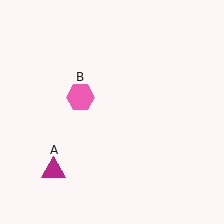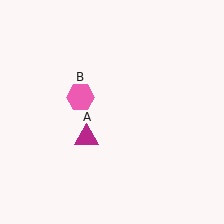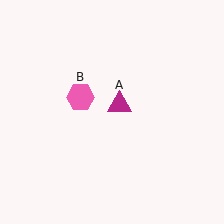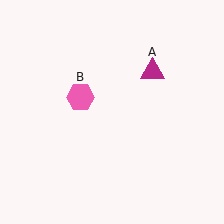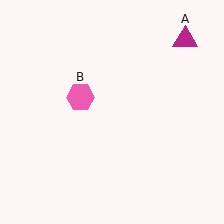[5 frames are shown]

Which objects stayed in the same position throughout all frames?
Pink hexagon (object B) remained stationary.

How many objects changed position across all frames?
1 object changed position: magenta triangle (object A).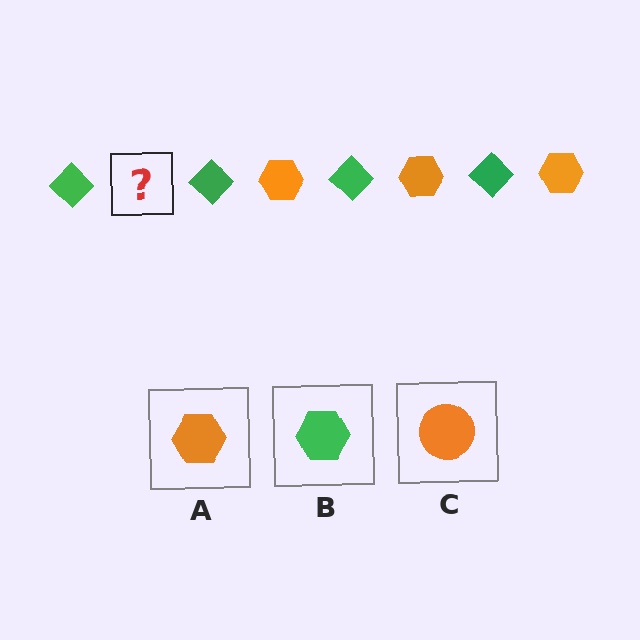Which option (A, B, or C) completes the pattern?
A.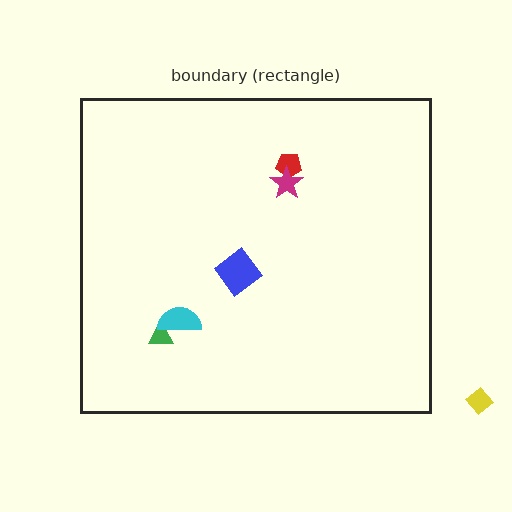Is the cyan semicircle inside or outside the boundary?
Inside.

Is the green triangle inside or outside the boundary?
Inside.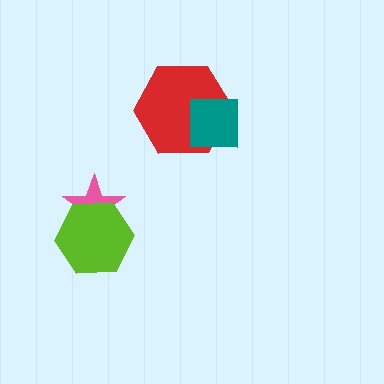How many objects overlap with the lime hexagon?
1 object overlaps with the lime hexagon.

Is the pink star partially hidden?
Yes, it is partially covered by another shape.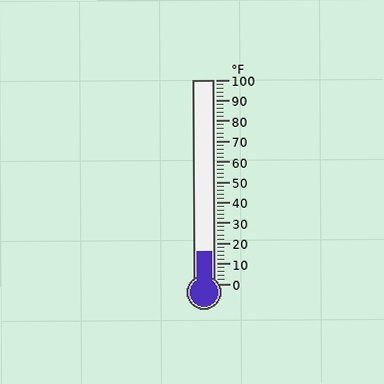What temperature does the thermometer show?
The thermometer shows approximately 16°F.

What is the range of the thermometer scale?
The thermometer scale ranges from 0°F to 100°F.